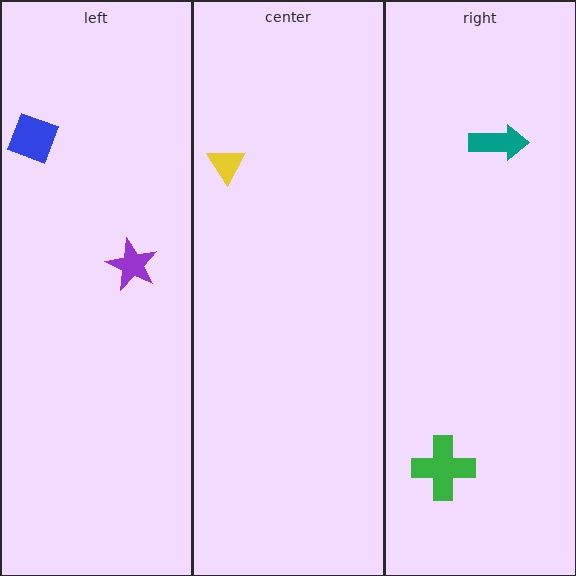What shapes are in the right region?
The green cross, the teal arrow.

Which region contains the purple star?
The left region.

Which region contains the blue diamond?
The left region.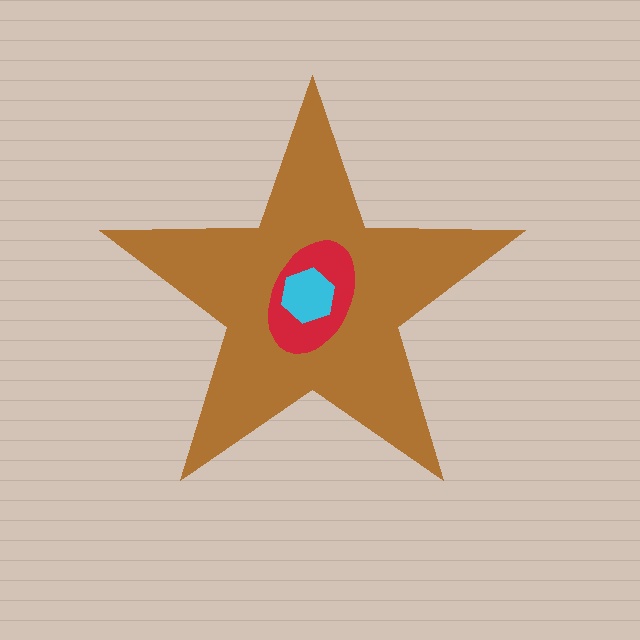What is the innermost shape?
The cyan hexagon.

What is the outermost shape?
The brown star.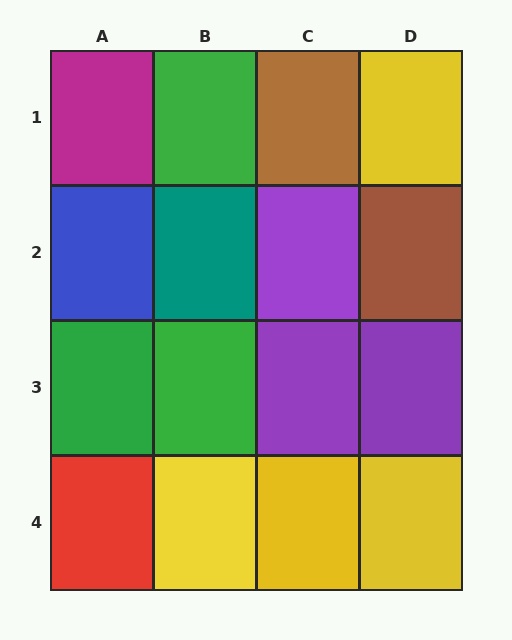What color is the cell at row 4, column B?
Yellow.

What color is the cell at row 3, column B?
Green.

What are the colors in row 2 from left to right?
Blue, teal, purple, brown.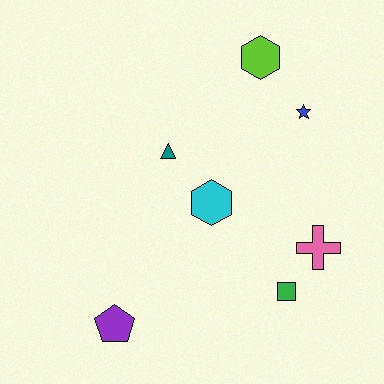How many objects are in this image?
There are 7 objects.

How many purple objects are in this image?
There is 1 purple object.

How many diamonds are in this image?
There are no diamonds.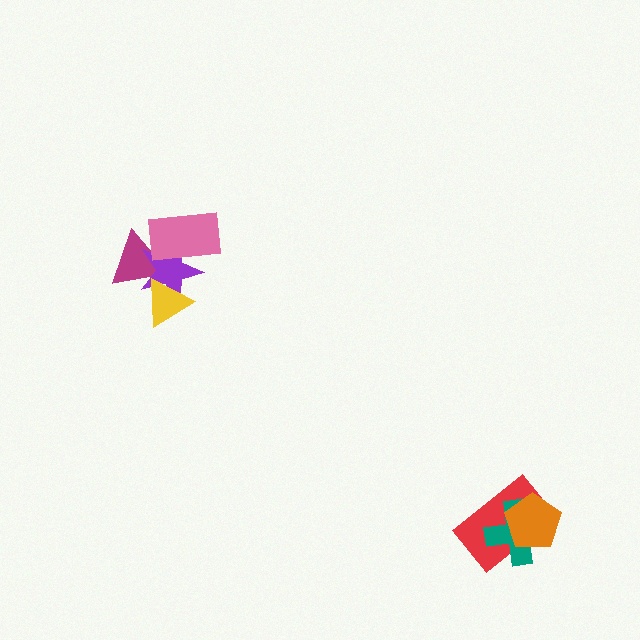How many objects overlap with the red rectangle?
2 objects overlap with the red rectangle.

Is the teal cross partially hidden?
Yes, it is partially covered by another shape.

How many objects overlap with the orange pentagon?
2 objects overlap with the orange pentagon.